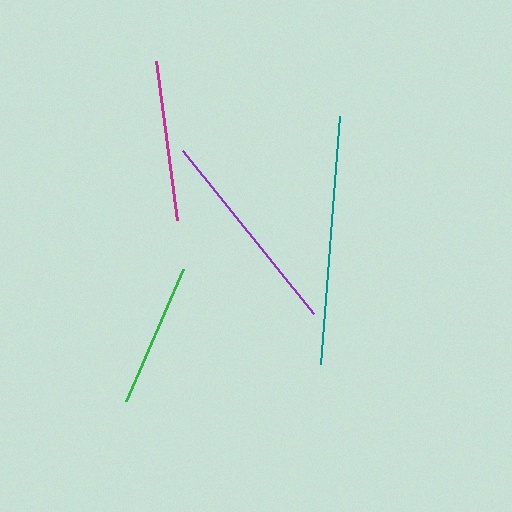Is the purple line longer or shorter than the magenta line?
The purple line is longer than the magenta line.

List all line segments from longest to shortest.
From longest to shortest: teal, purple, magenta, green.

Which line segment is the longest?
The teal line is the longest at approximately 249 pixels.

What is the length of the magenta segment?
The magenta segment is approximately 160 pixels long.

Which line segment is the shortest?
The green line is the shortest at approximately 145 pixels.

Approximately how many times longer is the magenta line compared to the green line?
The magenta line is approximately 1.1 times the length of the green line.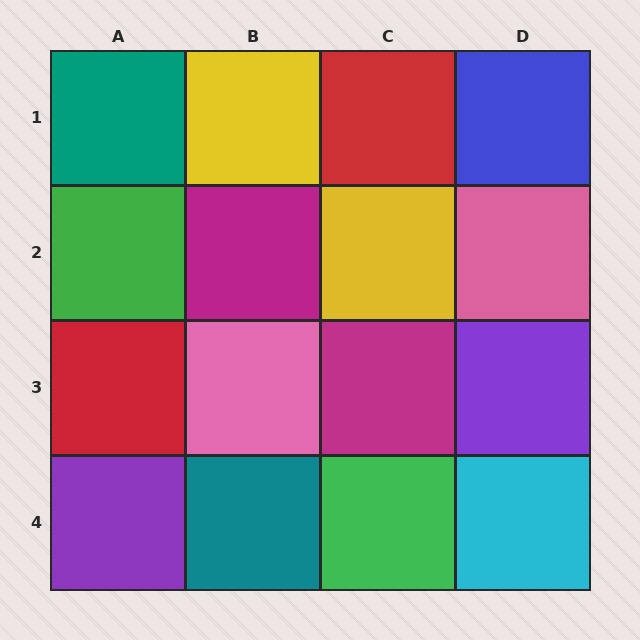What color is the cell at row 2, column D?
Pink.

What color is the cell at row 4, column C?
Green.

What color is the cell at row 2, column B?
Magenta.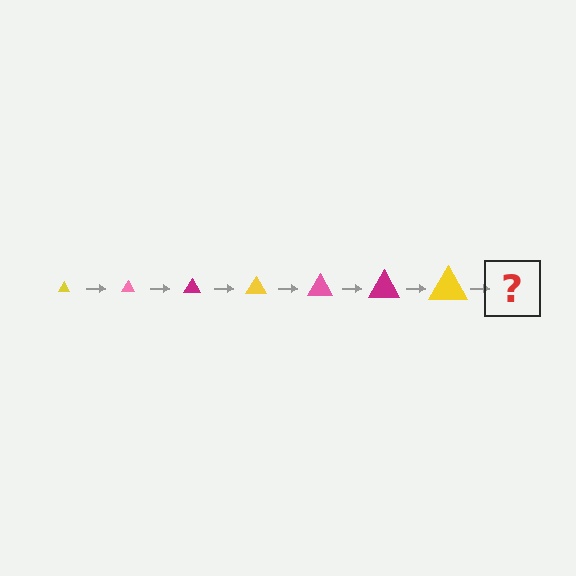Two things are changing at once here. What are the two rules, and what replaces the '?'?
The two rules are that the triangle grows larger each step and the color cycles through yellow, pink, and magenta. The '?' should be a pink triangle, larger than the previous one.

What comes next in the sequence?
The next element should be a pink triangle, larger than the previous one.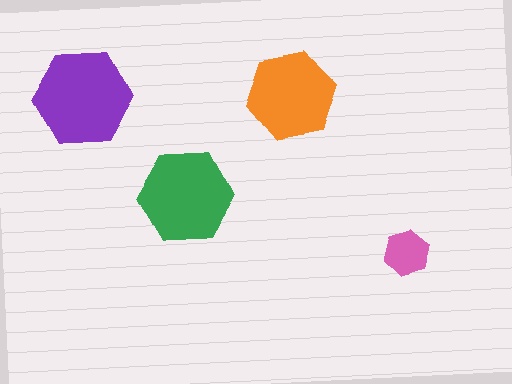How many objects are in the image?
There are 4 objects in the image.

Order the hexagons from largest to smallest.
the purple one, the green one, the orange one, the pink one.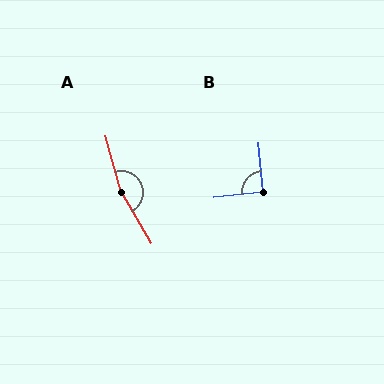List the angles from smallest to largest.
B (91°), A (165°).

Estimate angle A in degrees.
Approximately 165 degrees.